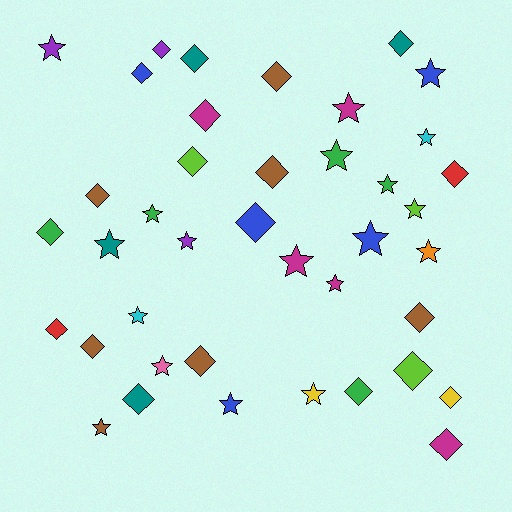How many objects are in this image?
There are 40 objects.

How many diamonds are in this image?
There are 21 diamonds.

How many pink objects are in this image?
There is 1 pink object.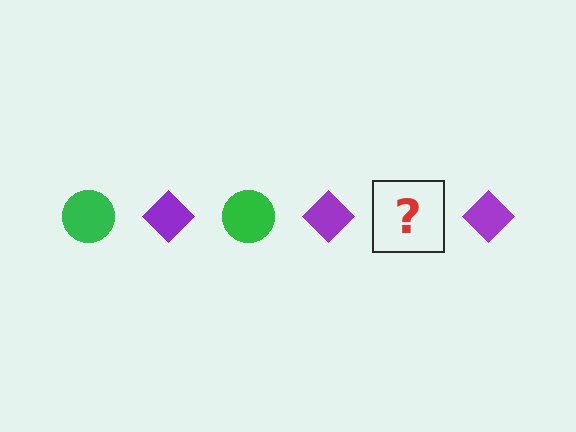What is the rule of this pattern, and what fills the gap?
The rule is that the pattern alternates between green circle and purple diamond. The gap should be filled with a green circle.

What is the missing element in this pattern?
The missing element is a green circle.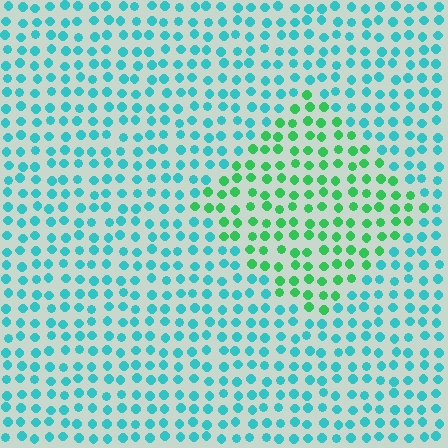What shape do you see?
I see a diamond.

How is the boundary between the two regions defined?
The boundary is defined purely by a slight shift in hue (about 45 degrees). Spacing, size, and orientation are identical on both sides.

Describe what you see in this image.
The image is filled with small cyan elements in a uniform arrangement. A diamond-shaped region is visible where the elements are tinted to a slightly different hue, forming a subtle color boundary.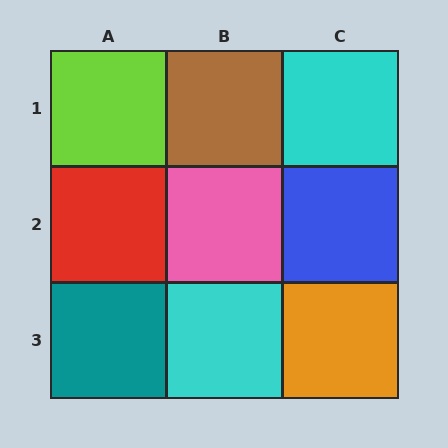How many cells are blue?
1 cell is blue.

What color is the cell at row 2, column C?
Blue.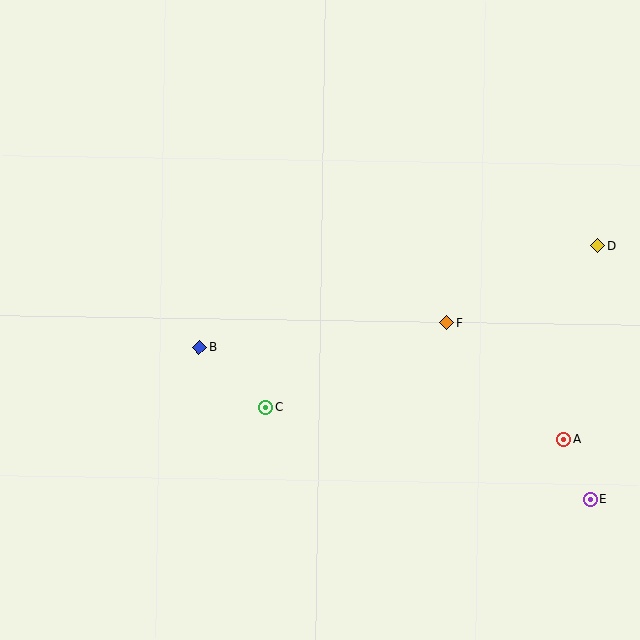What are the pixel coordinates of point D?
Point D is at (598, 246).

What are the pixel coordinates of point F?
Point F is at (447, 323).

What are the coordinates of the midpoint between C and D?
The midpoint between C and D is at (432, 327).